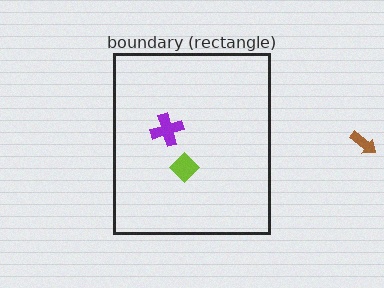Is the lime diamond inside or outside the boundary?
Inside.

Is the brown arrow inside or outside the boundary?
Outside.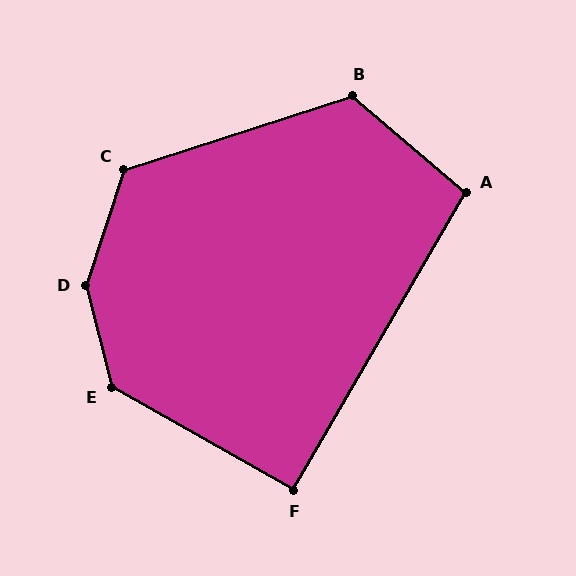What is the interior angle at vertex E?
Approximately 134 degrees (obtuse).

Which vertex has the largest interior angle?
D, at approximately 147 degrees.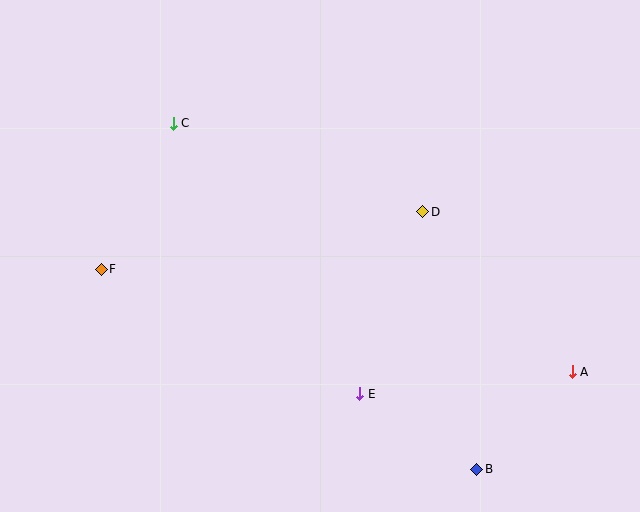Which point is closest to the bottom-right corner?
Point A is closest to the bottom-right corner.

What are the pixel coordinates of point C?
Point C is at (173, 123).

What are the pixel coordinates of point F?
Point F is at (101, 269).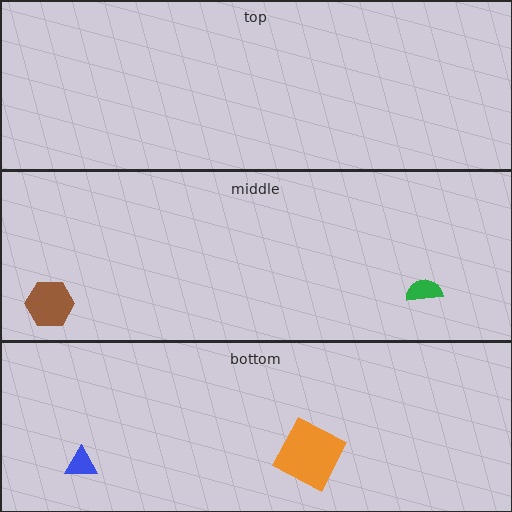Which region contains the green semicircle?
The middle region.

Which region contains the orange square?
The bottom region.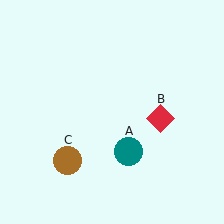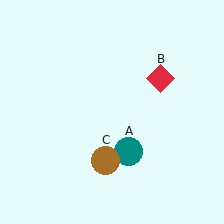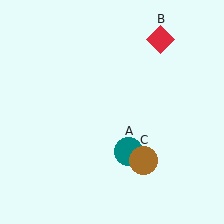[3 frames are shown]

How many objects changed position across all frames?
2 objects changed position: red diamond (object B), brown circle (object C).